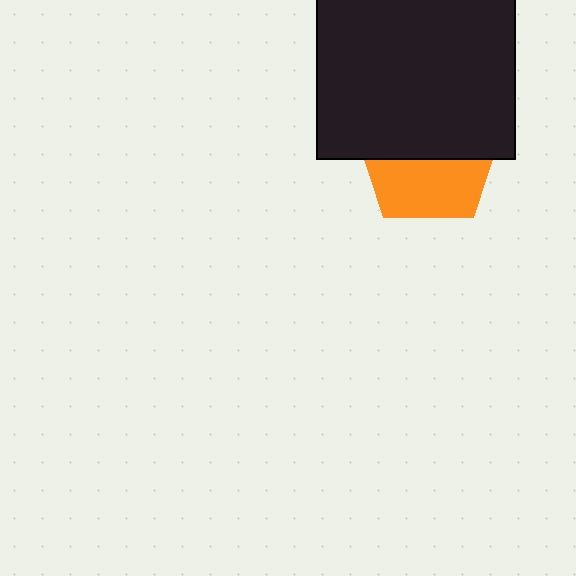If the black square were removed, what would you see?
You would see the complete orange pentagon.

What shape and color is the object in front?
The object in front is a black square.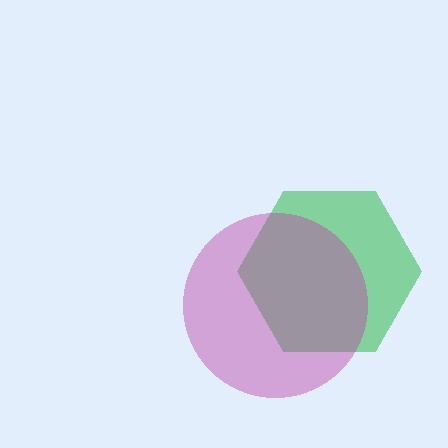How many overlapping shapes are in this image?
There are 2 overlapping shapes in the image.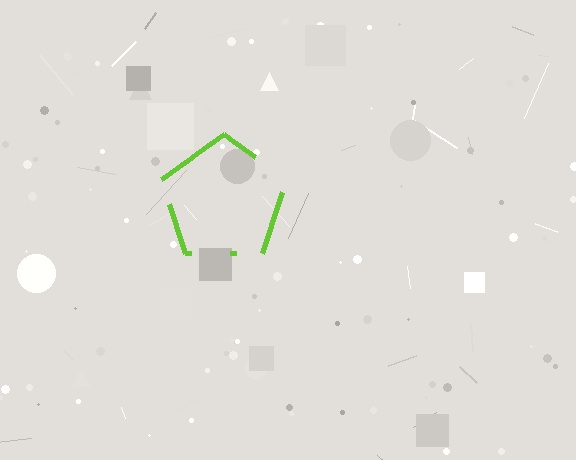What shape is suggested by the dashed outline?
The dashed outline suggests a pentagon.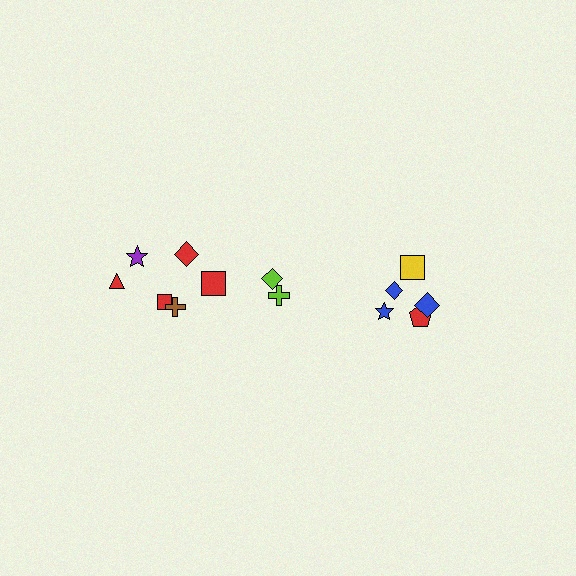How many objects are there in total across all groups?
There are 13 objects.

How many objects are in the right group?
There are 5 objects.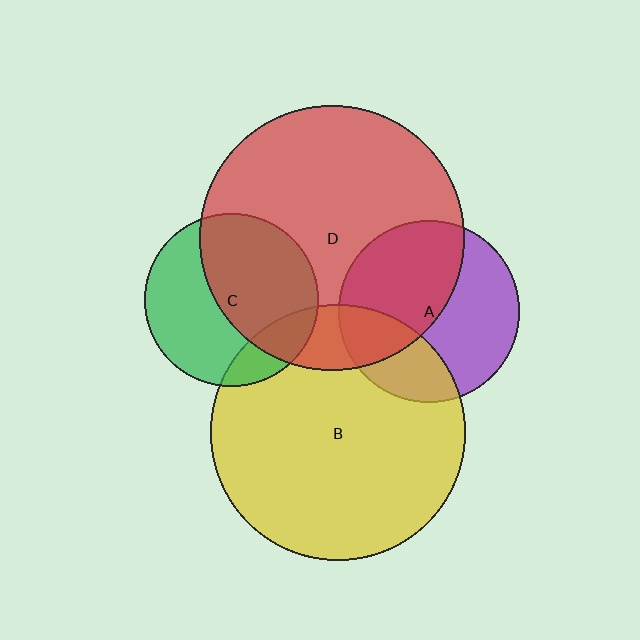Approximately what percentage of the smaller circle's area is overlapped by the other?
Approximately 15%.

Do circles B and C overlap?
Yes.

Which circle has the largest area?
Circle D (red).